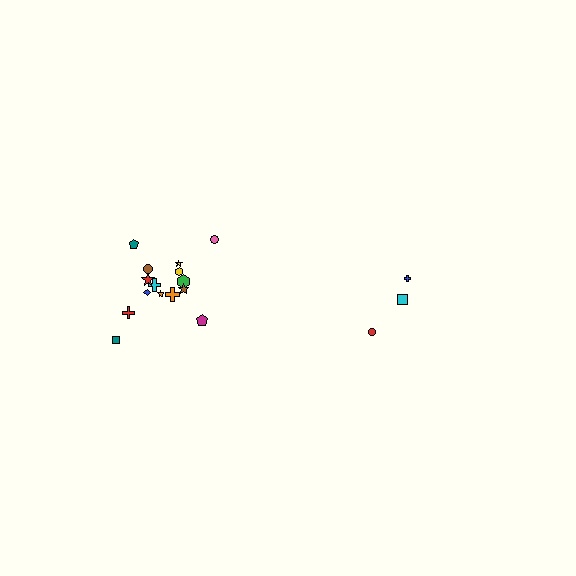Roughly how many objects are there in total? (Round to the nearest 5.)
Roughly 20 objects in total.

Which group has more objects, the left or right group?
The left group.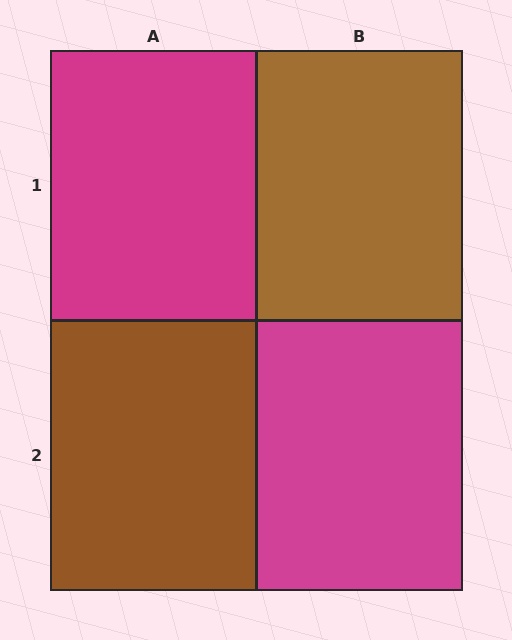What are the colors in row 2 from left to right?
Brown, magenta.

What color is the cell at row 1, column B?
Brown.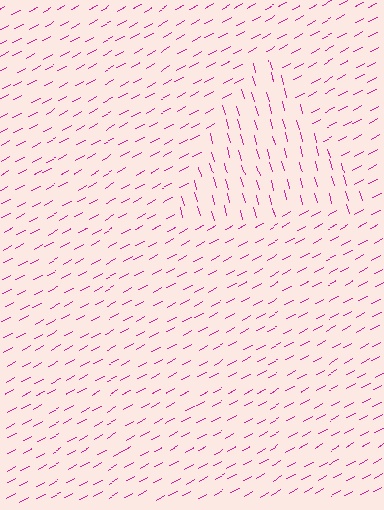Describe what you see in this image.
The image is filled with small magenta line segments. A triangle region in the image has lines oriented differently from the surrounding lines, creating a visible texture boundary.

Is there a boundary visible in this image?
Yes, there is a texture boundary formed by a change in line orientation.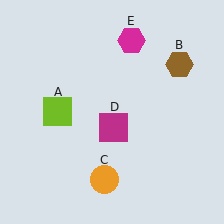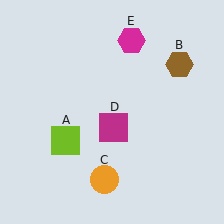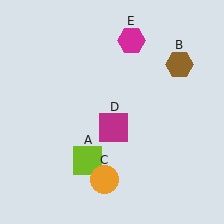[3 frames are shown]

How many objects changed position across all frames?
1 object changed position: lime square (object A).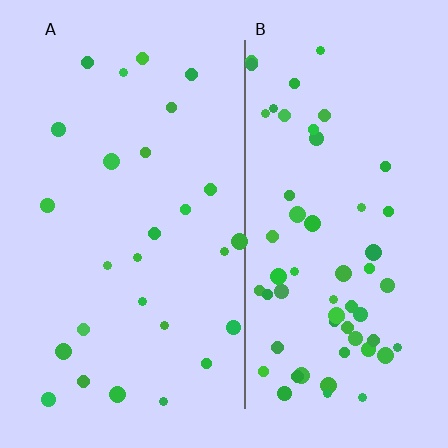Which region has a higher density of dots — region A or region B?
B (the right).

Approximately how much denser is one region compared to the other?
Approximately 2.3× — region B over region A.